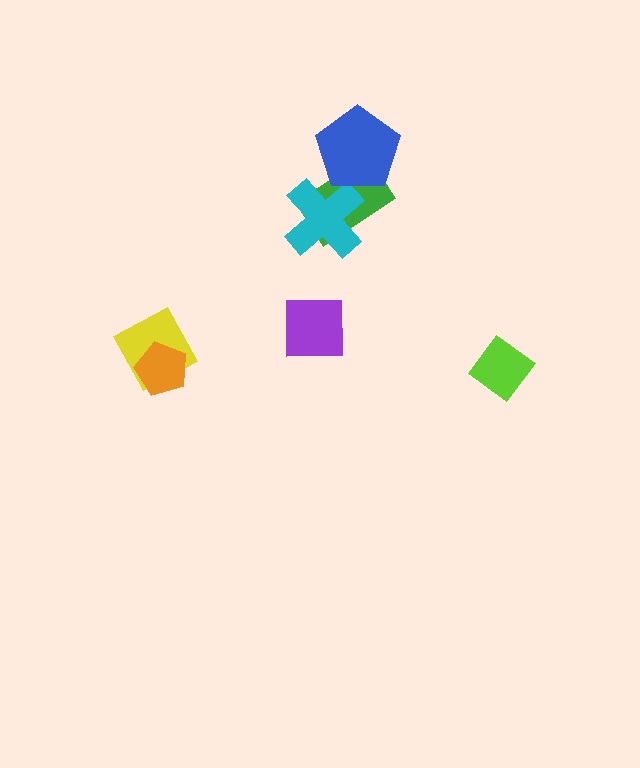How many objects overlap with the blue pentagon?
2 objects overlap with the blue pentagon.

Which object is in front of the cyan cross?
The blue pentagon is in front of the cyan cross.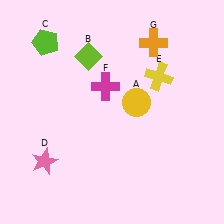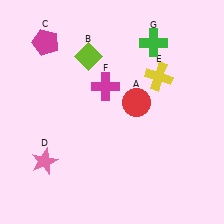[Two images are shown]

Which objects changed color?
A changed from yellow to red. C changed from lime to magenta. G changed from orange to green.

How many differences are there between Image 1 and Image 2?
There are 3 differences between the two images.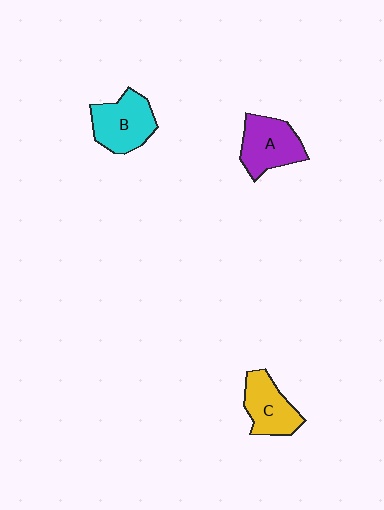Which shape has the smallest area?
Shape C (yellow).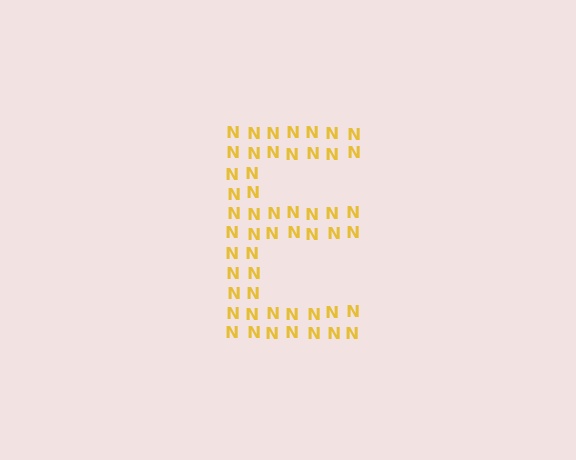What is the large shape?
The large shape is the letter E.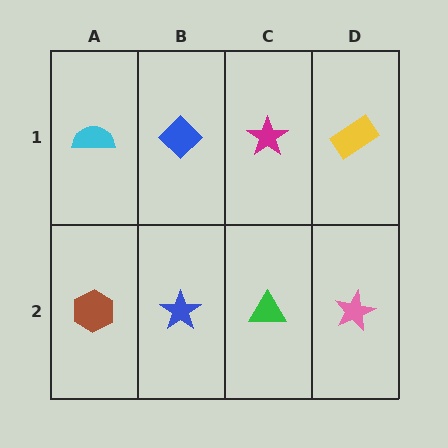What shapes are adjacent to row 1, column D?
A pink star (row 2, column D), a magenta star (row 1, column C).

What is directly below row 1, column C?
A green triangle.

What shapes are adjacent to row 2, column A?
A cyan semicircle (row 1, column A), a blue star (row 2, column B).